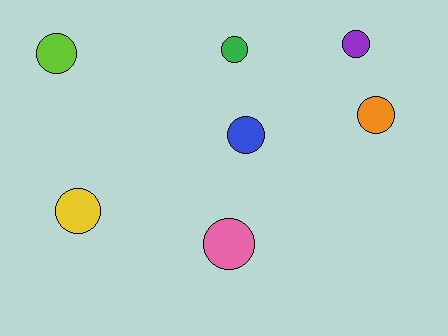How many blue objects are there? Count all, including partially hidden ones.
There is 1 blue object.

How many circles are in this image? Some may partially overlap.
There are 7 circles.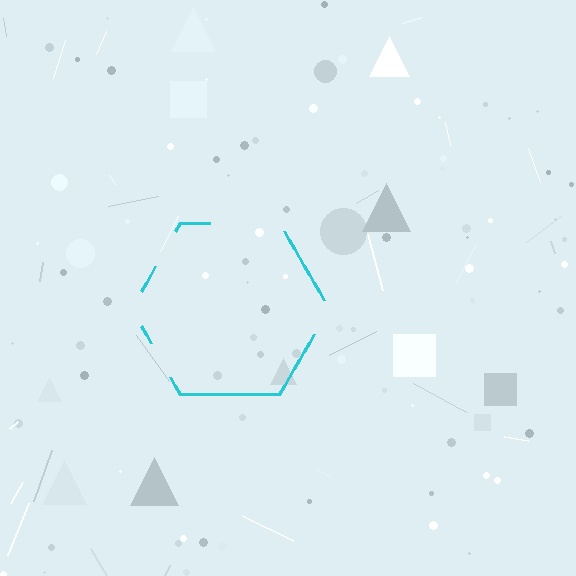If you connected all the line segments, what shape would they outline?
They would outline a hexagon.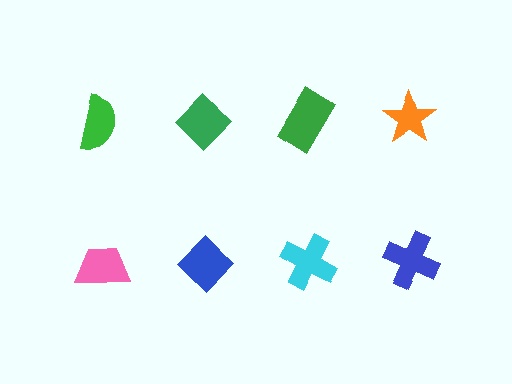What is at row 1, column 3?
A green rectangle.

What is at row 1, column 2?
A green diamond.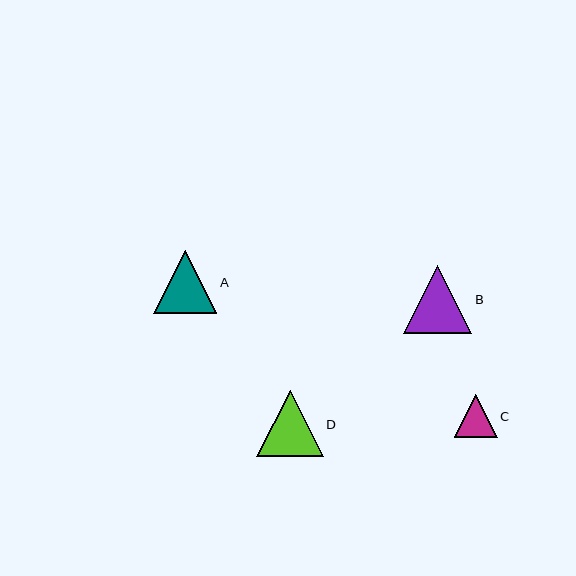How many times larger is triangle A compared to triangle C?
Triangle A is approximately 1.5 times the size of triangle C.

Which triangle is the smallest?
Triangle C is the smallest with a size of approximately 43 pixels.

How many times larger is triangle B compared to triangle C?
Triangle B is approximately 1.6 times the size of triangle C.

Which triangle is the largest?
Triangle B is the largest with a size of approximately 68 pixels.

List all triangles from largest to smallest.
From largest to smallest: B, D, A, C.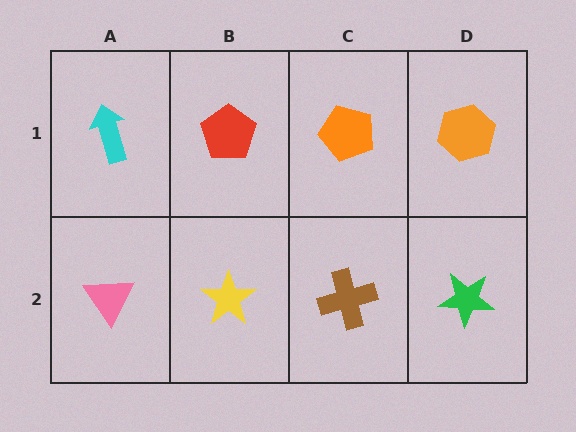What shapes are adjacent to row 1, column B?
A yellow star (row 2, column B), a cyan arrow (row 1, column A), an orange pentagon (row 1, column C).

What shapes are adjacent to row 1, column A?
A pink triangle (row 2, column A), a red pentagon (row 1, column B).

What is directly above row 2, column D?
An orange hexagon.